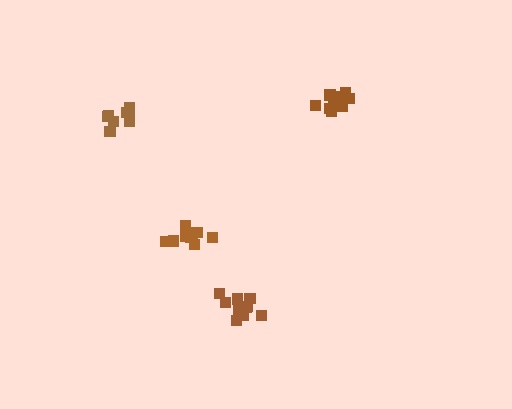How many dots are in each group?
Group 1: 12 dots, Group 2: 14 dots, Group 3: 8 dots, Group 4: 10 dots (44 total).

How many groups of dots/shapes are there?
There are 4 groups.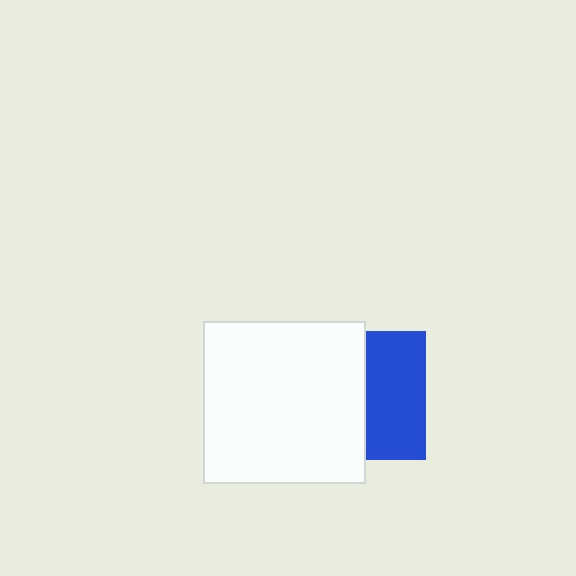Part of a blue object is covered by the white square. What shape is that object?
It is a square.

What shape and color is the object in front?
The object in front is a white square.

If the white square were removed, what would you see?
You would see the complete blue square.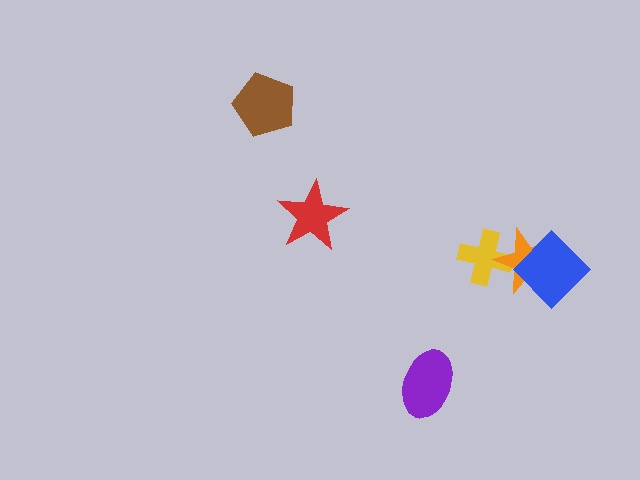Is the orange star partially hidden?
Yes, it is partially covered by another shape.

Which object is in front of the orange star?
The blue diamond is in front of the orange star.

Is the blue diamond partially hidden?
No, no other shape covers it.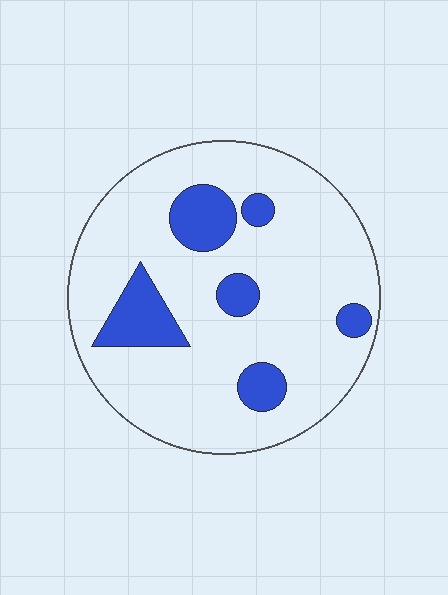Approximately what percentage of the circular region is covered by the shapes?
Approximately 15%.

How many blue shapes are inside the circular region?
6.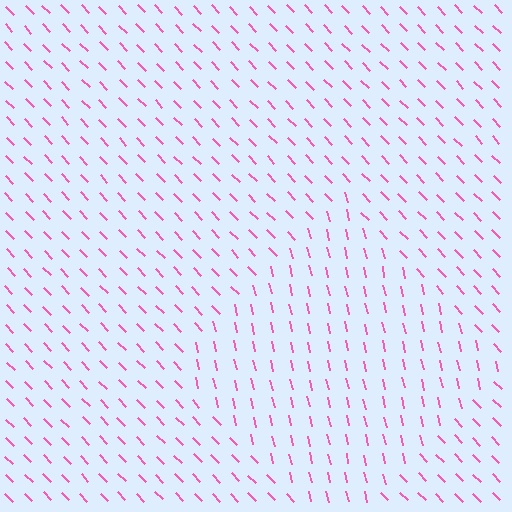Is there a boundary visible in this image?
Yes, there is a texture boundary formed by a change in line orientation.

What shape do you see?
I see a diamond.